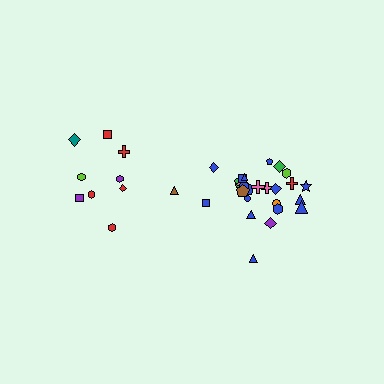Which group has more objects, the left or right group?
The right group.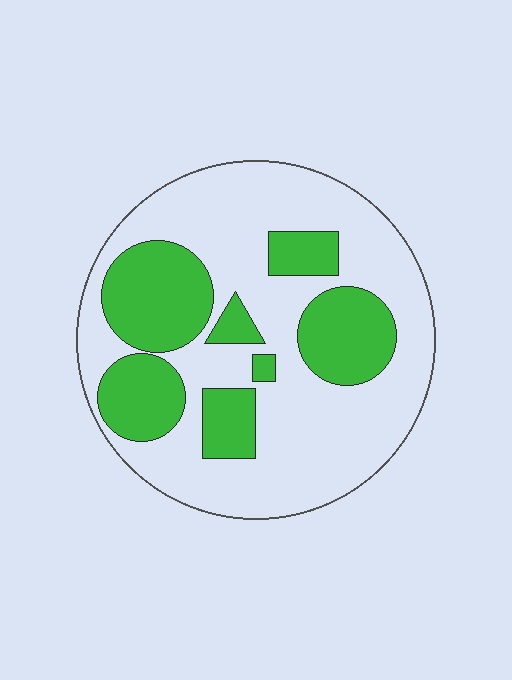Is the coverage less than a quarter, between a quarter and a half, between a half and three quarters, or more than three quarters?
Between a quarter and a half.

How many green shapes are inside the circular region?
7.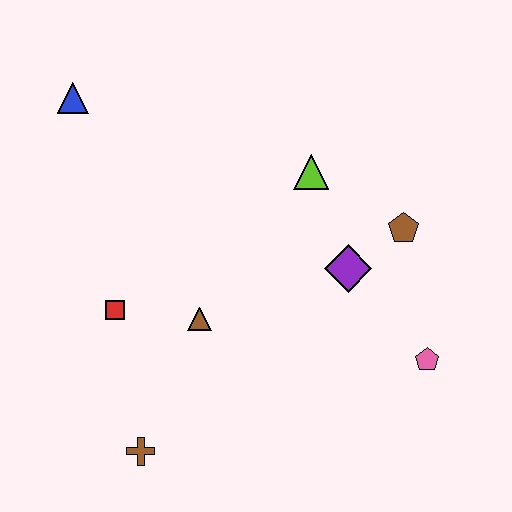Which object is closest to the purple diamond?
The brown pentagon is closest to the purple diamond.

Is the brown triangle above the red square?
No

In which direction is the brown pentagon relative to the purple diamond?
The brown pentagon is to the right of the purple diamond.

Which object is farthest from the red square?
The pink pentagon is farthest from the red square.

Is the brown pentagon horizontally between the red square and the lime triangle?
No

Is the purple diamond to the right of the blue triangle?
Yes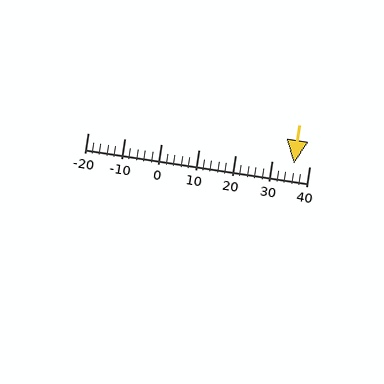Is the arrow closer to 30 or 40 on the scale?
The arrow is closer to 40.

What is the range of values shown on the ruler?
The ruler shows values from -20 to 40.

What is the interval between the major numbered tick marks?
The major tick marks are spaced 10 units apart.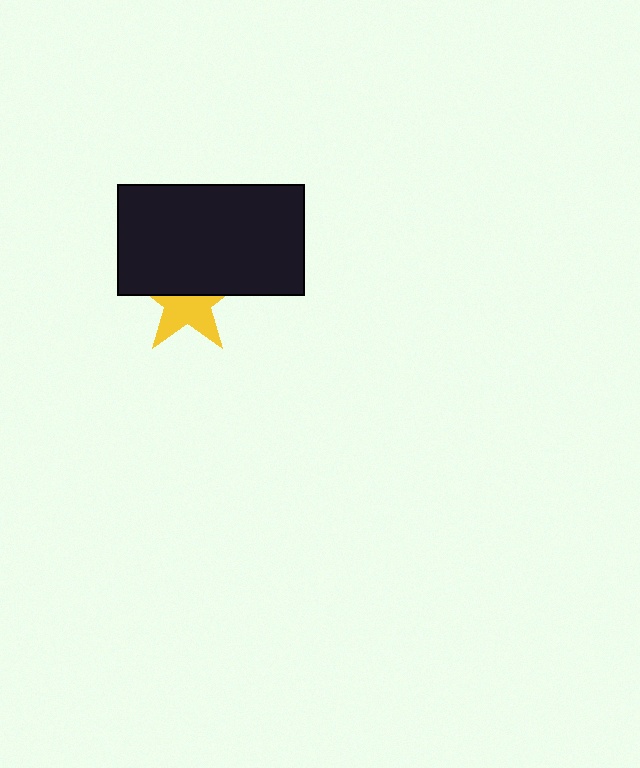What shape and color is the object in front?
The object in front is a black rectangle.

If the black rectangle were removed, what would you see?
You would see the complete yellow star.